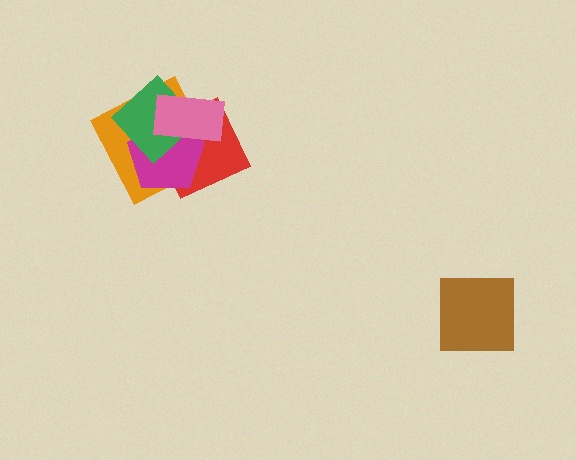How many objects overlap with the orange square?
4 objects overlap with the orange square.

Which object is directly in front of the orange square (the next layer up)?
The red square is directly in front of the orange square.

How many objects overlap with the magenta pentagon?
4 objects overlap with the magenta pentagon.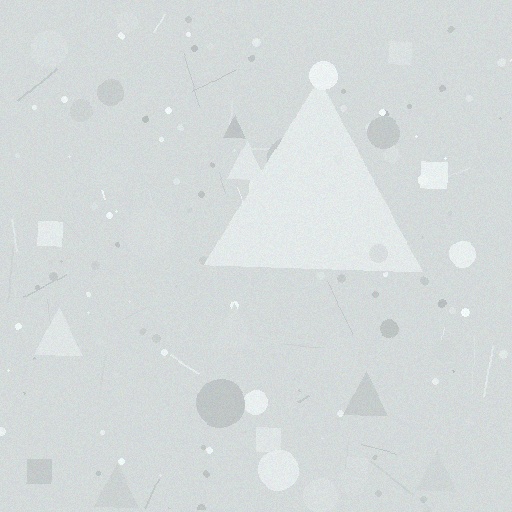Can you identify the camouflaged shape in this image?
The camouflaged shape is a triangle.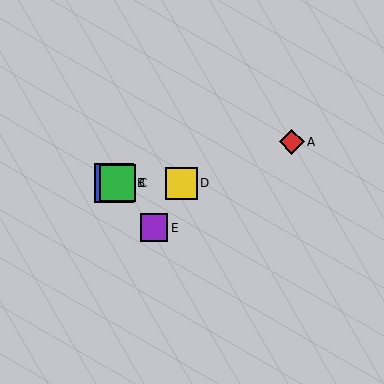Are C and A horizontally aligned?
No, C is at y≈183 and A is at y≈142.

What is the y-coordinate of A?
Object A is at y≈142.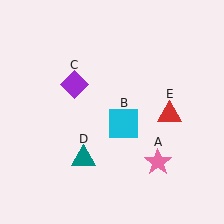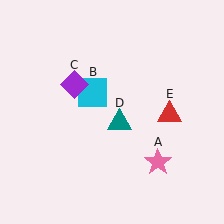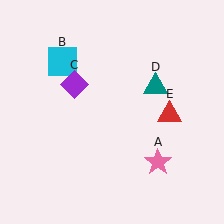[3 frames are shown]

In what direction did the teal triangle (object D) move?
The teal triangle (object D) moved up and to the right.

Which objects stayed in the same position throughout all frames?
Pink star (object A) and purple diamond (object C) and red triangle (object E) remained stationary.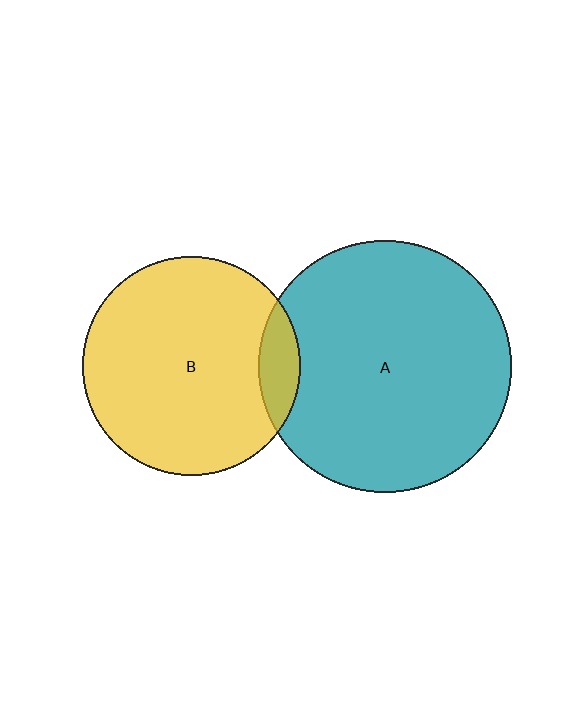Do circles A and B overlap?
Yes.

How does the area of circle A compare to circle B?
Approximately 1.3 times.